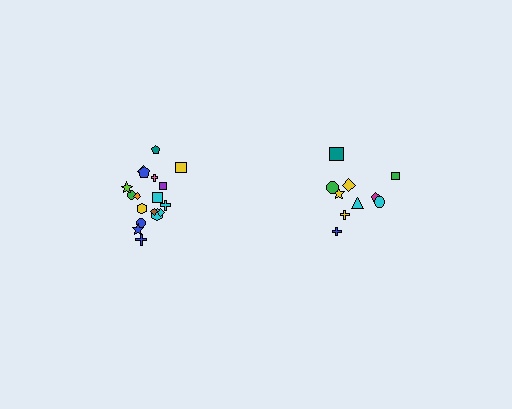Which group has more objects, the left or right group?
The left group.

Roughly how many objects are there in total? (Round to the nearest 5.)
Roughly 30 objects in total.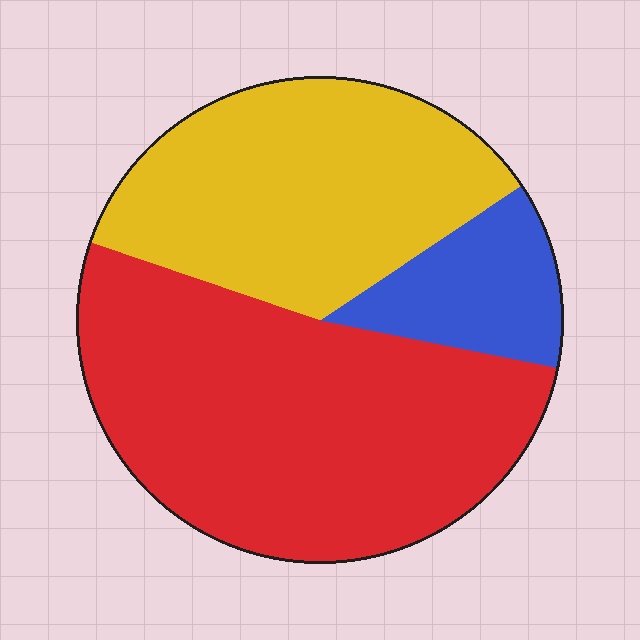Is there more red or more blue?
Red.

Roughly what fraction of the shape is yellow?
Yellow takes up between a third and a half of the shape.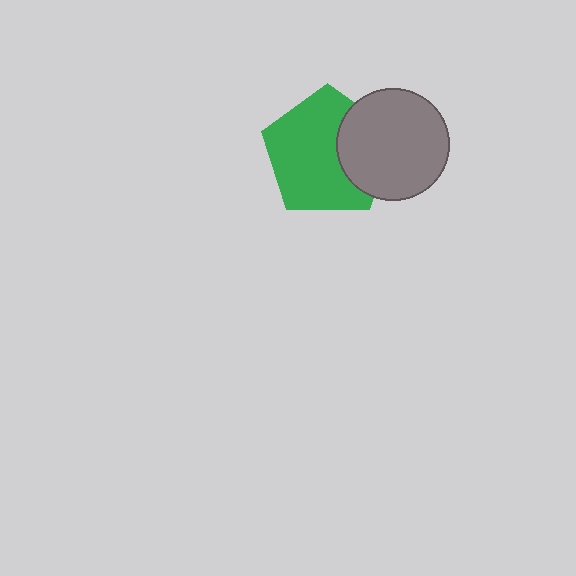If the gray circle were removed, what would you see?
You would see the complete green pentagon.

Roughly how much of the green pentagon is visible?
Most of it is visible (roughly 70%).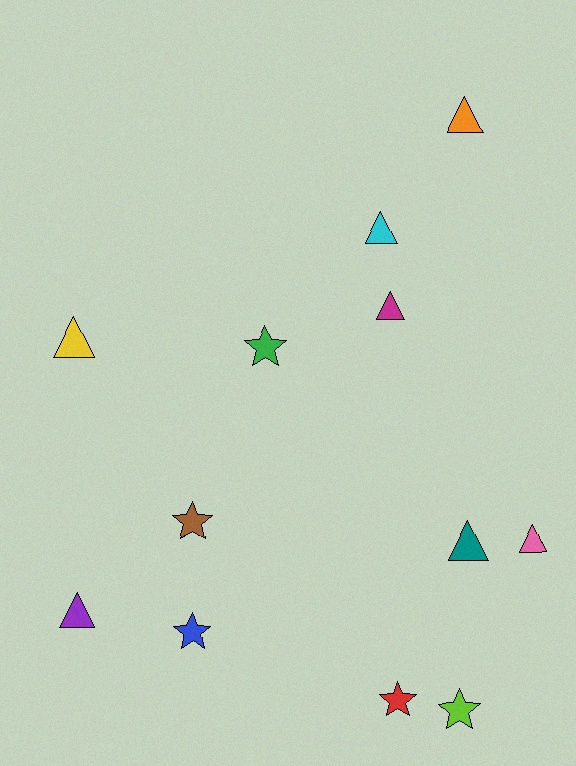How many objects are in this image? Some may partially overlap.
There are 12 objects.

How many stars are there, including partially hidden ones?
There are 5 stars.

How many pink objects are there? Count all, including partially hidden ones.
There is 1 pink object.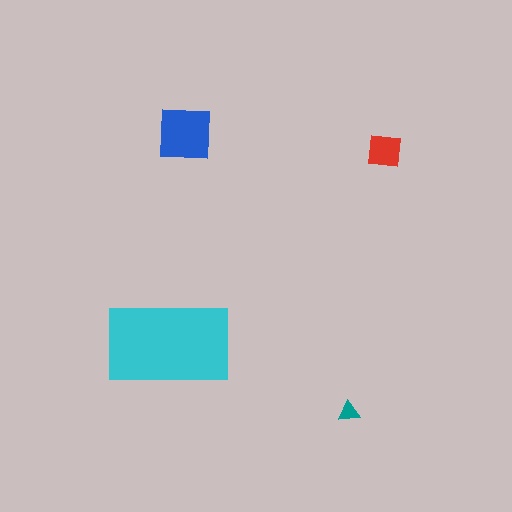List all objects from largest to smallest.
The cyan rectangle, the blue square, the red square, the teal triangle.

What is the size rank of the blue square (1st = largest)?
2nd.